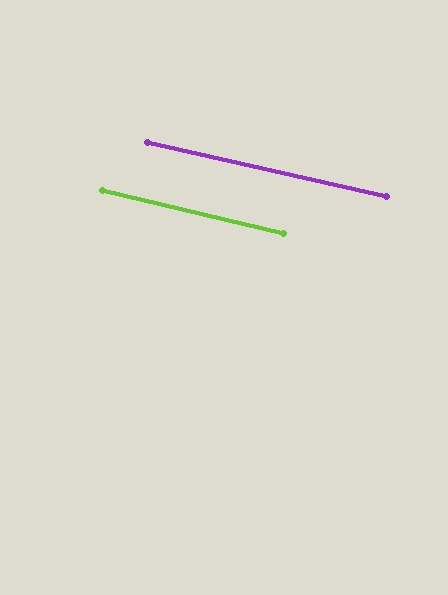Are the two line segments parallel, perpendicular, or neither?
Parallel — their directions differ by only 0.6°.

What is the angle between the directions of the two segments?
Approximately 1 degree.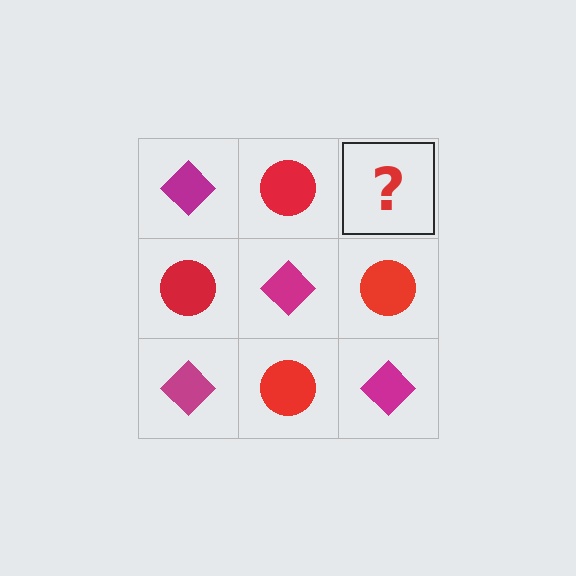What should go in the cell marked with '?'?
The missing cell should contain a magenta diamond.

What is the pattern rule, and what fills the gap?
The rule is that it alternates magenta diamond and red circle in a checkerboard pattern. The gap should be filled with a magenta diamond.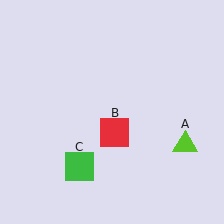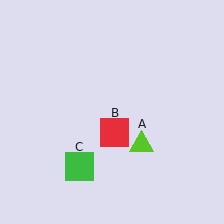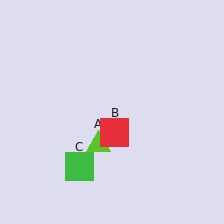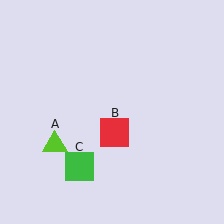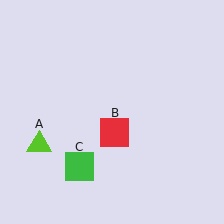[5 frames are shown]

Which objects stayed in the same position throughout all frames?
Red square (object B) and green square (object C) remained stationary.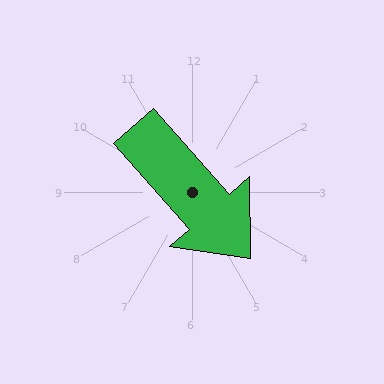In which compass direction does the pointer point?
Southeast.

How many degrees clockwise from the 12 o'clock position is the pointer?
Approximately 139 degrees.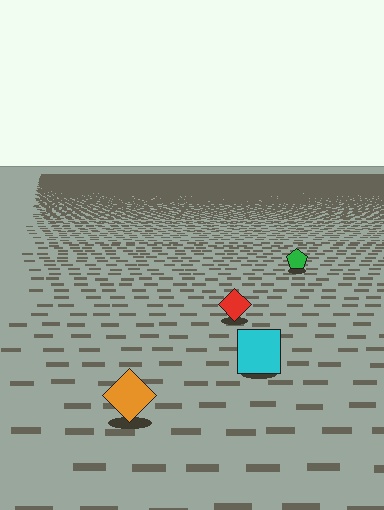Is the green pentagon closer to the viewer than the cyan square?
No. The cyan square is closer — you can tell from the texture gradient: the ground texture is coarser near it.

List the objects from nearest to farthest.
From nearest to farthest: the orange diamond, the cyan square, the red diamond, the green pentagon.